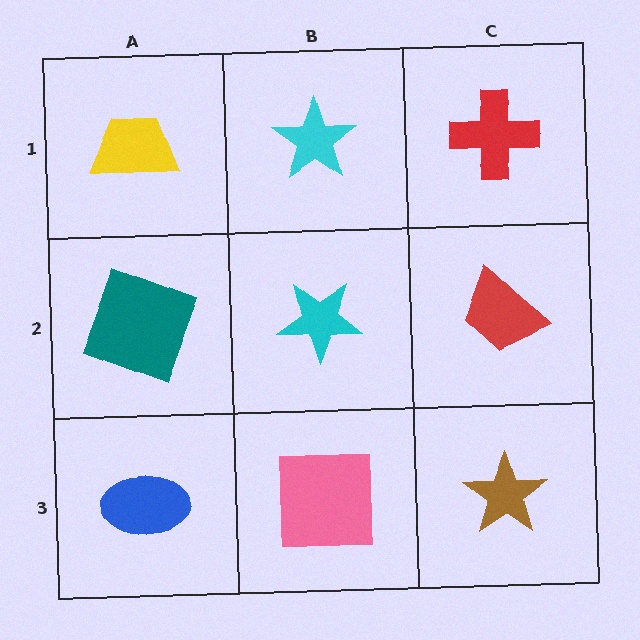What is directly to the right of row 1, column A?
A cyan star.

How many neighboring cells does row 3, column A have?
2.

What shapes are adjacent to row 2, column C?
A red cross (row 1, column C), a brown star (row 3, column C), a cyan star (row 2, column B).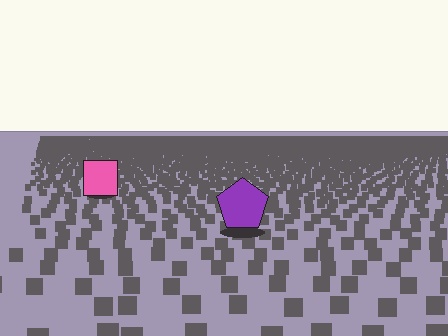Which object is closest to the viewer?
The purple pentagon is closest. The texture marks near it are larger and more spread out.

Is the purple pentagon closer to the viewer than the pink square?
Yes. The purple pentagon is closer — you can tell from the texture gradient: the ground texture is coarser near it.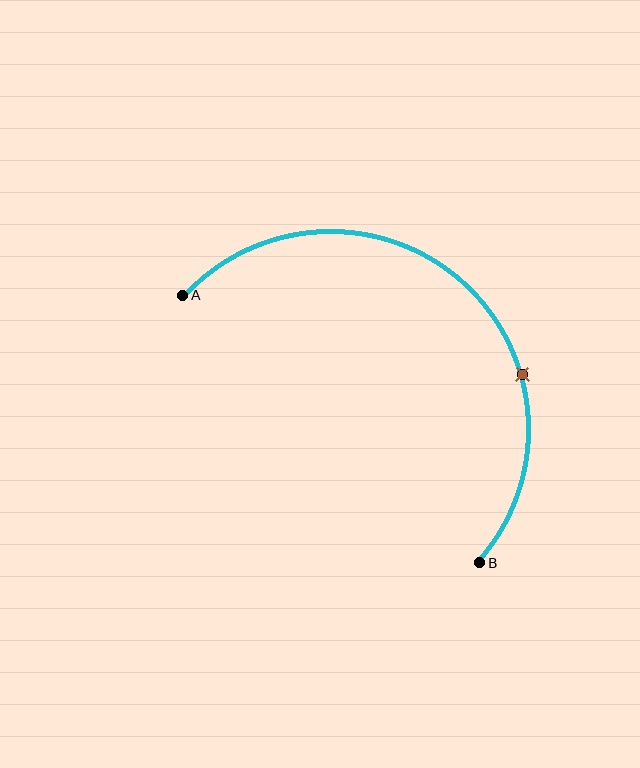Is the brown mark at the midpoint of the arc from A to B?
No. The brown mark lies on the arc but is closer to endpoint B. The arc midpoint would be at the point on the curve equidistant along the arc from both A and B.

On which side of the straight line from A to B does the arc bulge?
The arc bulges above and to the right of the straight line connecting A and B.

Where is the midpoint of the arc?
The arc midpoint is the point on the curve farthest from the straight line joining A and B. It sits above and to the right of that line.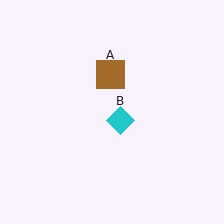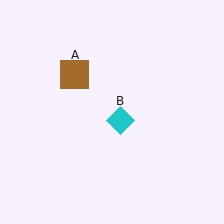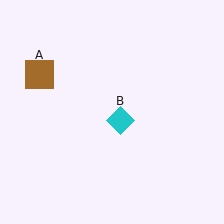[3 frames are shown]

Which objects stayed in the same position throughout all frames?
Cyan diamond (object B) remained stationary.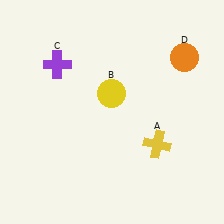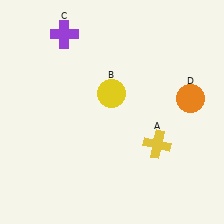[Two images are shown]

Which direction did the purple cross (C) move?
The purple cross (C) moved up.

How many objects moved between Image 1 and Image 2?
2 objects moved between the two images.